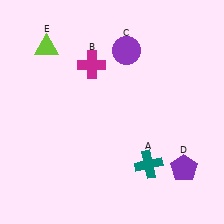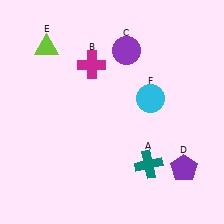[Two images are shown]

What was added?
A cyan circle (F) was added in Image 2.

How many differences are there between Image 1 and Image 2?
There is 1 difference between the two images.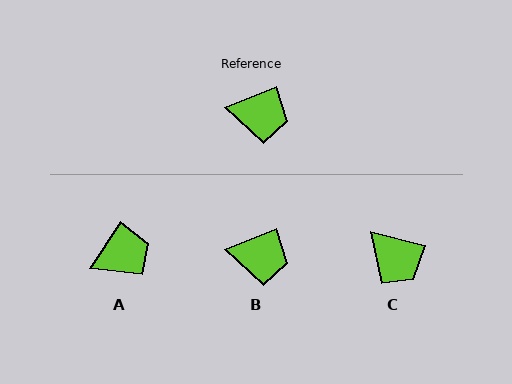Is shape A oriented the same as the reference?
No, it is off by about 36 degrees.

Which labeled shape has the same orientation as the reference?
B.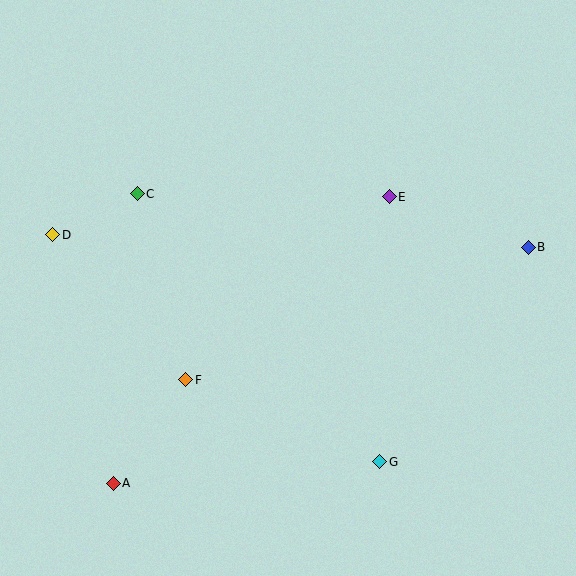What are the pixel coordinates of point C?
Point C is at (137, 194).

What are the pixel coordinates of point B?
Point B is at (528, 247).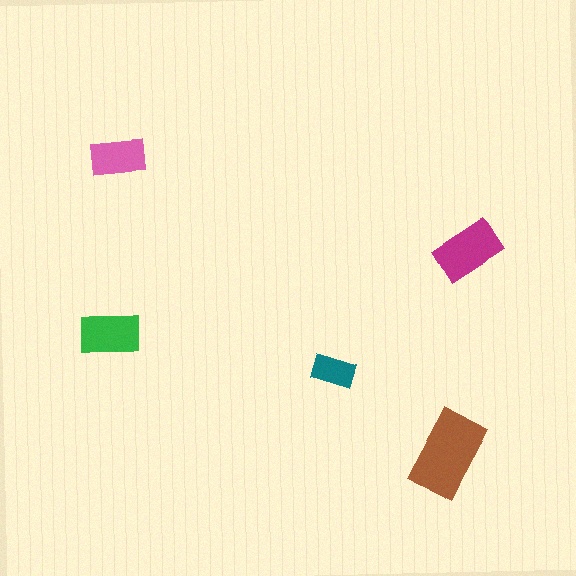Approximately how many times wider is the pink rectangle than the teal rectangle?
About 1.5 times wider.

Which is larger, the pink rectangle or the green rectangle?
The green one.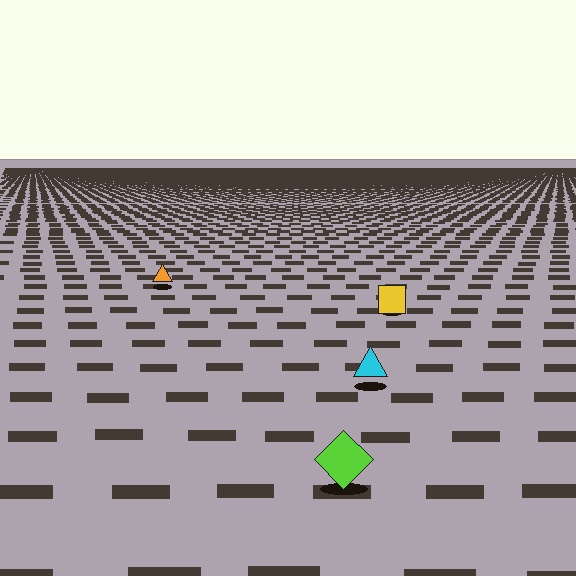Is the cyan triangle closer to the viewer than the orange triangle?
Yes. The cyan triangle is closer — you can tell from the texture gradient: the ground texture is coarser near it.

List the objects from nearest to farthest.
From nearest to farthest: the lime diamond, the cyan triangle, the yellow square, the orange triangle.